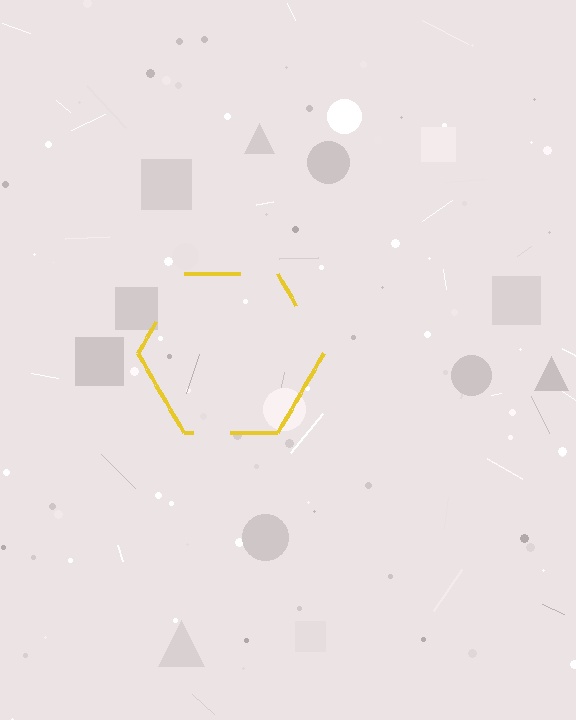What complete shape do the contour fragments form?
The contour fragments form a hexagon.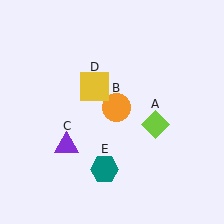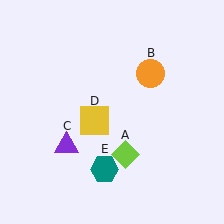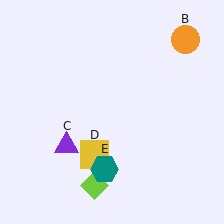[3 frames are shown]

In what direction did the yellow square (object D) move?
The yellow square (object D) moved down.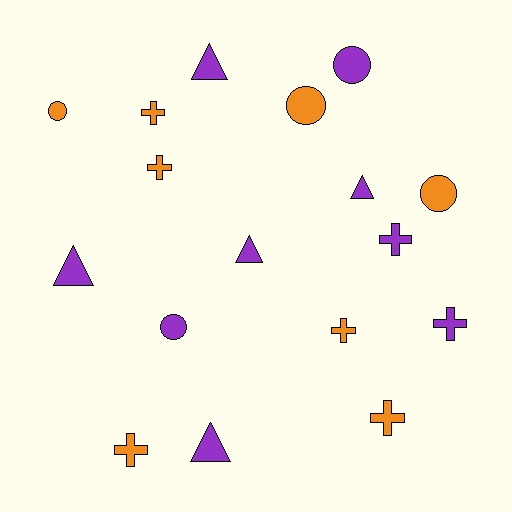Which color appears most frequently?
Purple, with 9 objects.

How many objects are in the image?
There are 17 objects.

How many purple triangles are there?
There are 5 purple triangles.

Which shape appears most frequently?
Cross, with 7 objects.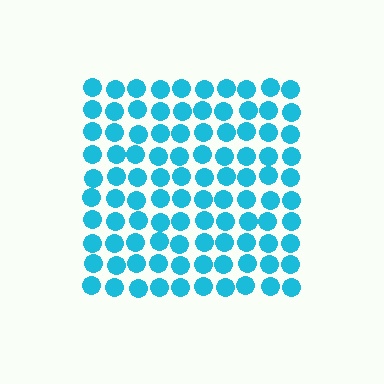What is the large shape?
The large shape is a square.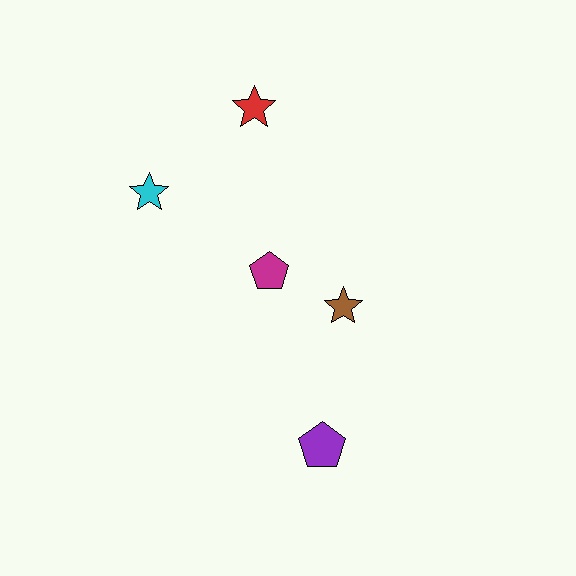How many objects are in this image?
There are 5 objects.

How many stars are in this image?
There are 3 stars.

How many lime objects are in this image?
There are no lime objects.